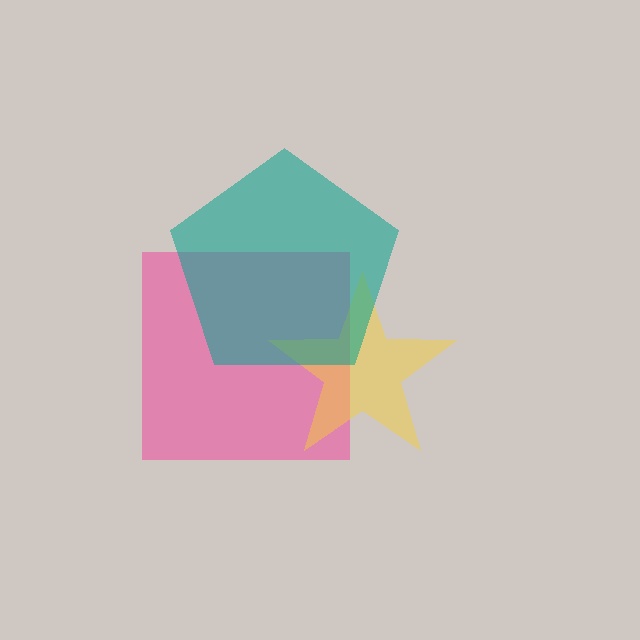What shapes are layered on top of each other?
The layered shapes are: a pink square, a yellow star, a teal pentagon.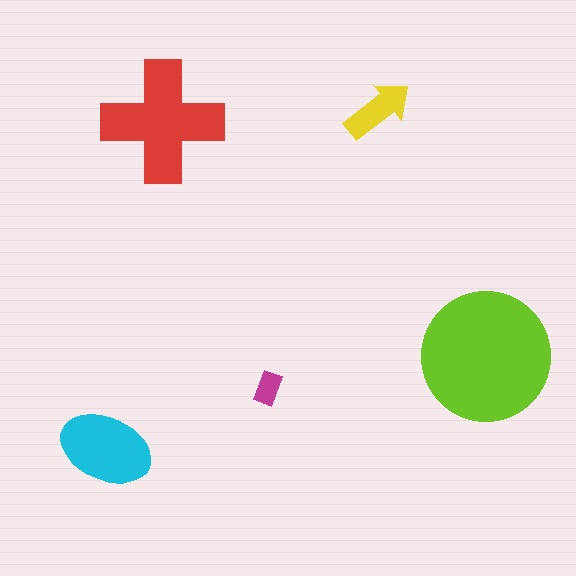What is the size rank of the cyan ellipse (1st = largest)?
3rd.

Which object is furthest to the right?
The lime circle is rightmost.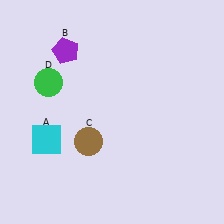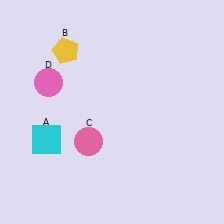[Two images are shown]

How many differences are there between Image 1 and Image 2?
There are 3 differences between the two images.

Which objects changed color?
B changed from purple to yellow. C changed from brown to pink. D changed from green to pink.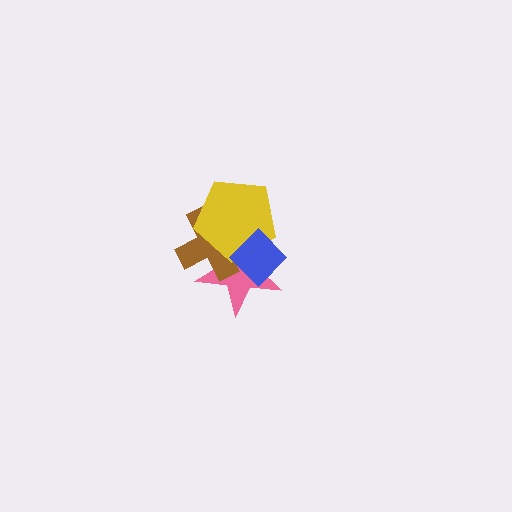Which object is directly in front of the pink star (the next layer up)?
The brown cross is directly in front of the pink star.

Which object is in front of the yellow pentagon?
The blue diamond is in front of the yellow pentagon.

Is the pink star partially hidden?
Yes, it is partially covered by another shape.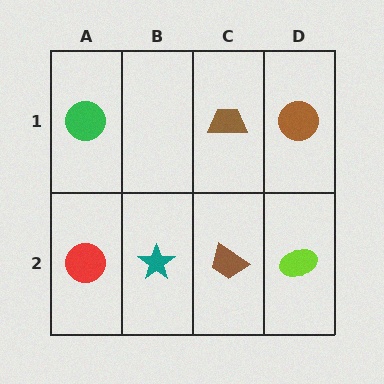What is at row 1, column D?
A brown circle.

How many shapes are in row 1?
3 shapes.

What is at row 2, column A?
A red circle.